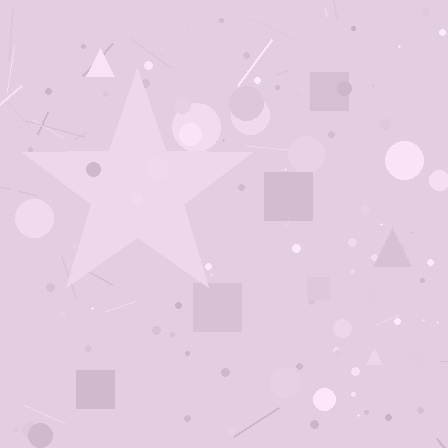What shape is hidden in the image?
A star is hidden in the image.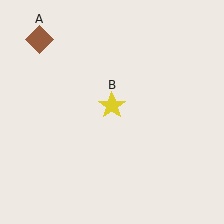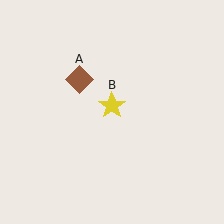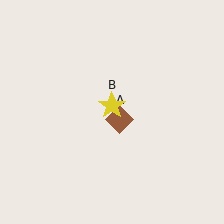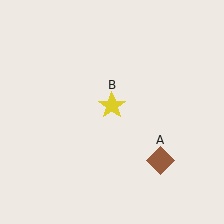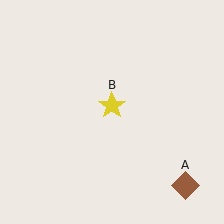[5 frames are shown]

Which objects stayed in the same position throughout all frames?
Yellow star (object B) remained stationary.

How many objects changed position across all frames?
1 object changed position: brown diamond (object A).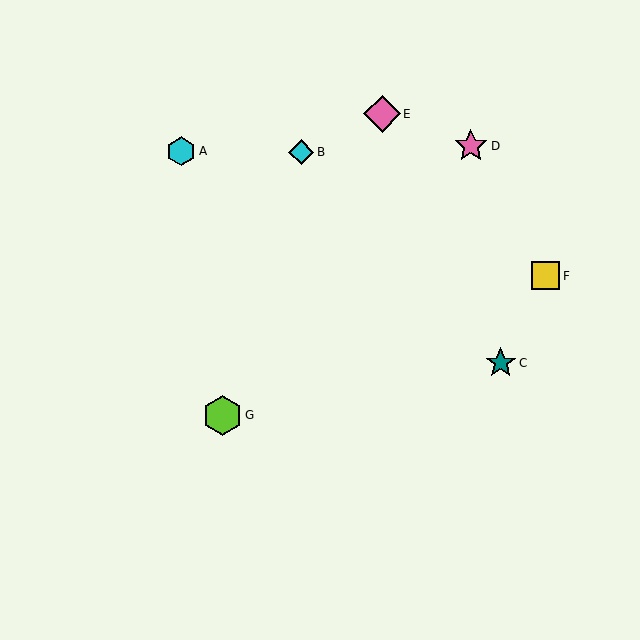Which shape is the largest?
The lime hexagon (labeled G) is the largest.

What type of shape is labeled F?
Shape F is a yellow square.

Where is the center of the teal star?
The center of the teal star is at (501, 363).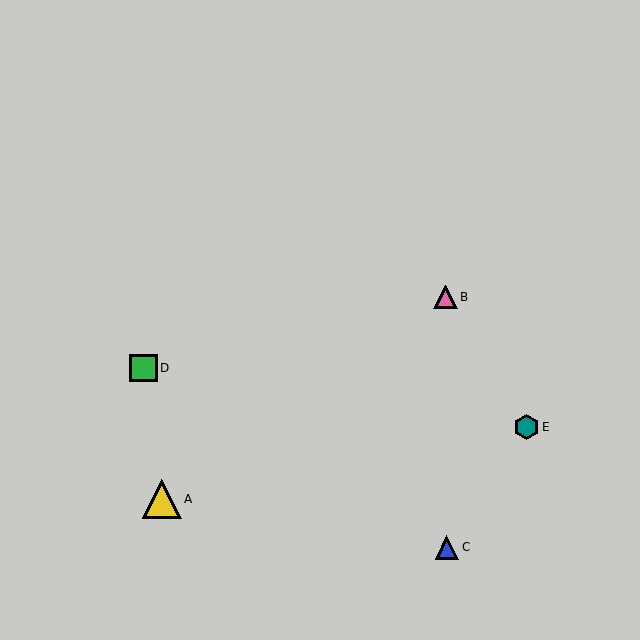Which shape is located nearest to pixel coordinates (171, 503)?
The yellow triangle (labeled A) at (162, 499) is nearest to that location.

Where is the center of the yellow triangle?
The center of the yellow triangle is at (162, 499).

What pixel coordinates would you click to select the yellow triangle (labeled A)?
Click at (162, 499) to select the yellow triangle A.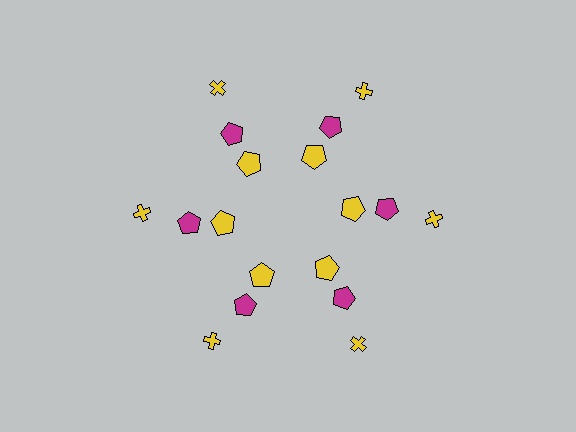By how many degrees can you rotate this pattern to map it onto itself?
The pattern maps onto itself every 60 degrees of rotation.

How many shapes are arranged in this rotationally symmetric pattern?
There are 18 shapes, arranged in 6 groups of 3.